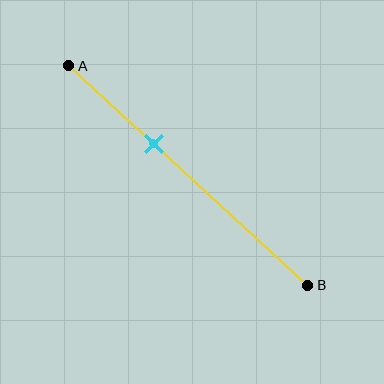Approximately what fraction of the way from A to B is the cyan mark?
The cyan mark is approximately 35% of the way from A to B.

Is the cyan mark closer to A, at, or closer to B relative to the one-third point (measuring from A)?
The cyan mark is approximately at the one-third point of segment AB.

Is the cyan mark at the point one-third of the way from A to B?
Yes, the mark is approximately at the one-third point.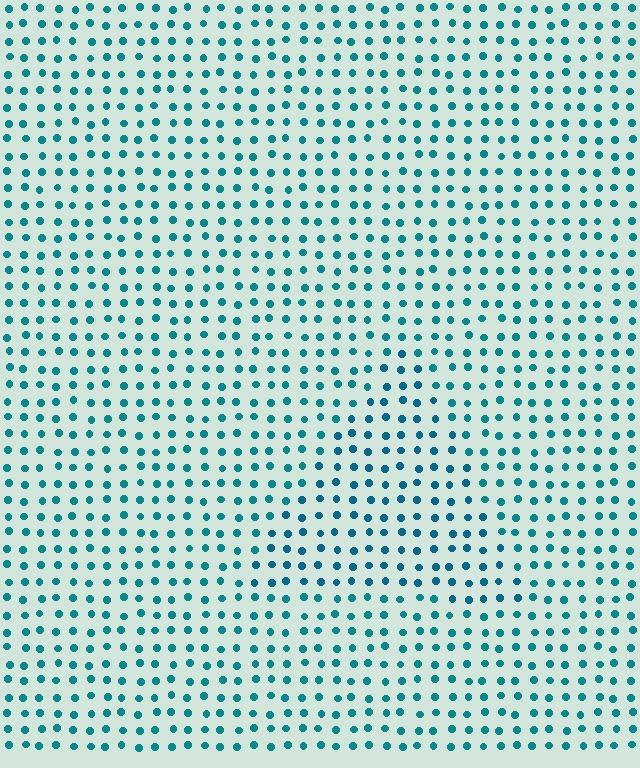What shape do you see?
I see a triangle.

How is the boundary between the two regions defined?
The boundary is defined purely by a slight shift in hue (about 15 degrees). Spacing, size, and orientation are identical on both sides.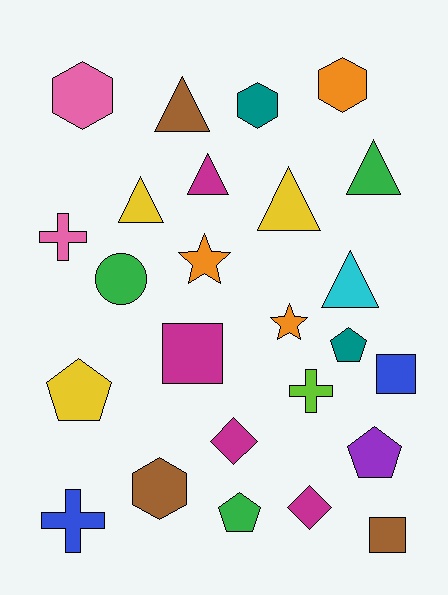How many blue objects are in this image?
There are 2 blue objects.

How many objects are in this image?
There are 25 objects.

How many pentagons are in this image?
There are 4 pentagons.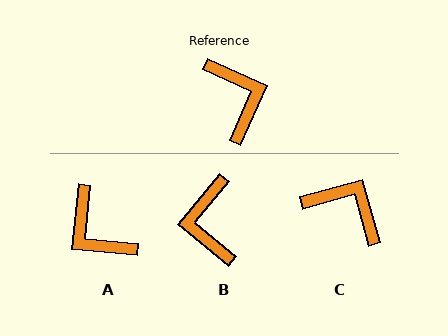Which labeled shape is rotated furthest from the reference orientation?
B, about 164 degrees away.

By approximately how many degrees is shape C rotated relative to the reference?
Approximately 39 degrees counter-clockwise.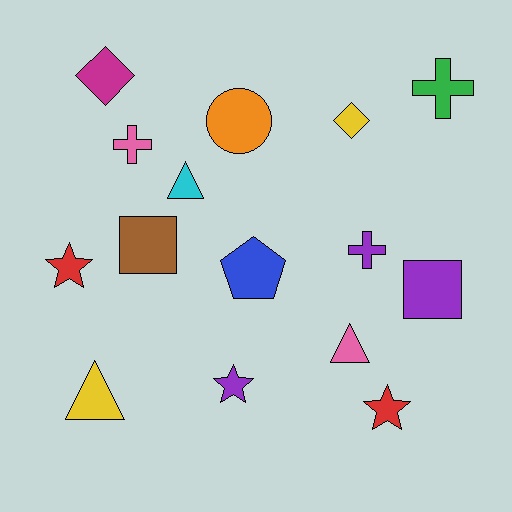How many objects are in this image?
There are 15 objects.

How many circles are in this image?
There is 1 circle.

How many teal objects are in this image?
There are no teal objects.